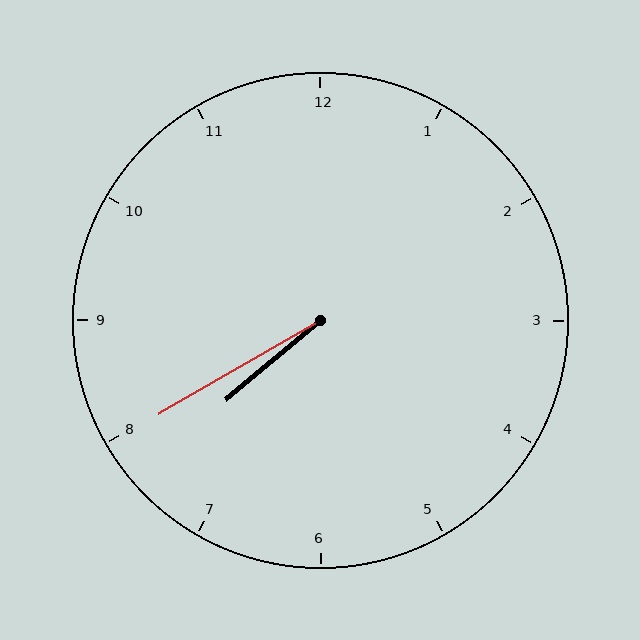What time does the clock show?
7:40.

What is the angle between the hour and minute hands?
Approximately 10 degrees.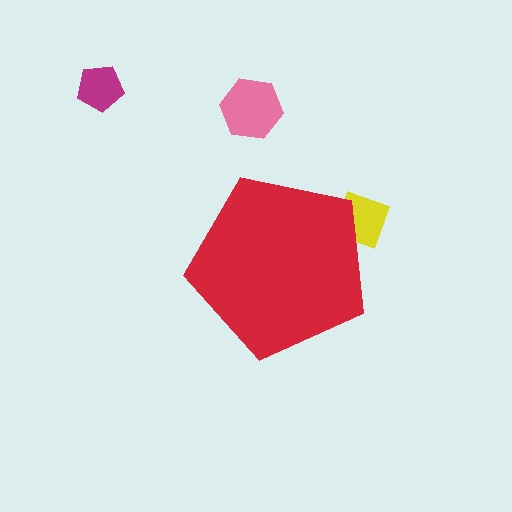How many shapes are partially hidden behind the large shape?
1 shape is partially hidden.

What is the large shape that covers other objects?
A red pentagon.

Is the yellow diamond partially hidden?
Yes, the yellow diamond is partially hidden behind the red pentagon.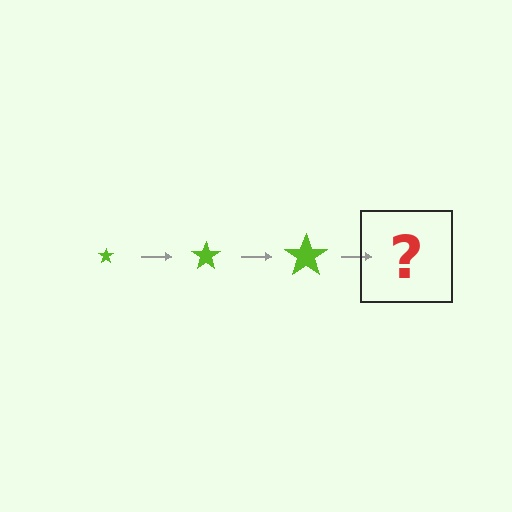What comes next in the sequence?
The next element should be a lime star, larger than the previous one.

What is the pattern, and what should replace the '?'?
The pattern is that the star gets progressively larger each step. The '?' should be a lime star, larger than the previous one.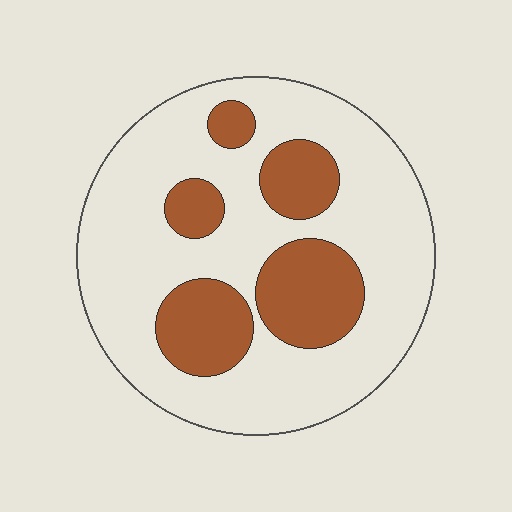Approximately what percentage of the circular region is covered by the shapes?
Approximately 25%.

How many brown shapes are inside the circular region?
5.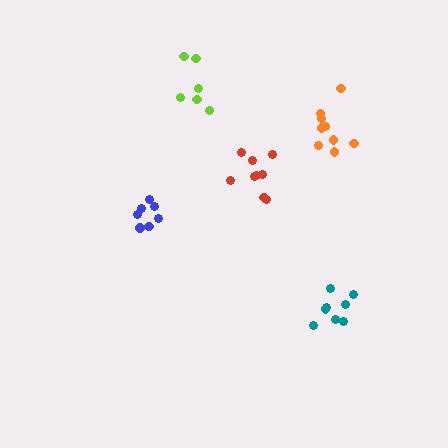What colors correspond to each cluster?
The clusters are colored: teal, orange, lime, red, blue.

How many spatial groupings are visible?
There are 5 spatial groupings.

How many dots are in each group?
Group 1: 8 dots, Group 2: 9 dots, Group 3: 6 dots, Group 4: 9 dots, Group 5: 7 dots (39 total).